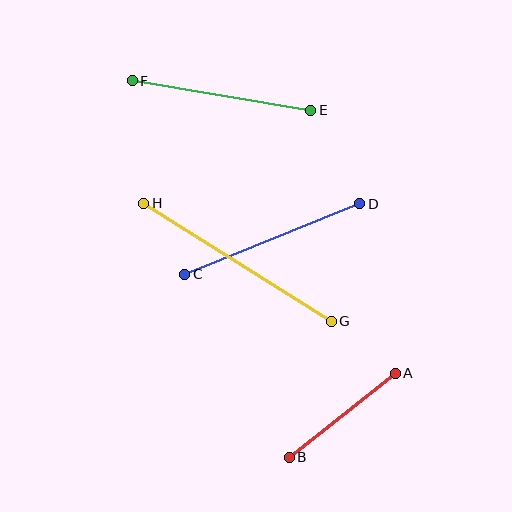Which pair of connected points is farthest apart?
Points G and H are farthest apart.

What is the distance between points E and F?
The distance is approximately 181 pixels.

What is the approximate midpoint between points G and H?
The midpoint is at approximately (238, 262) pixels.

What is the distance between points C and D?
The distance is approximately 188 pixels.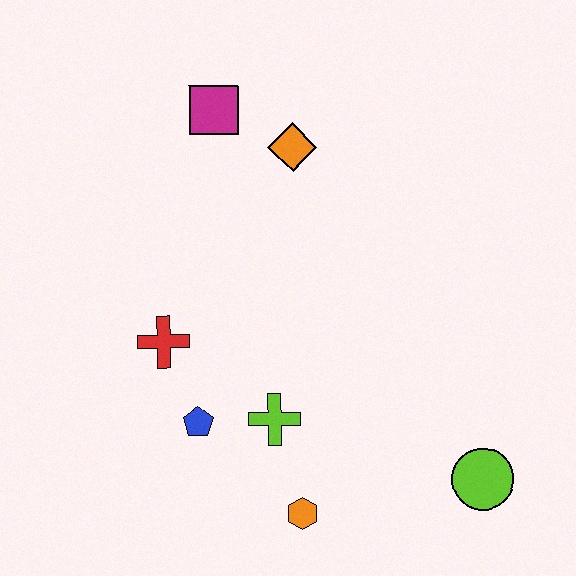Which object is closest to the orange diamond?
The magenta square is closest to the orange diamond.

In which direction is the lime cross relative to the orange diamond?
The lime cross is below the orange diamond.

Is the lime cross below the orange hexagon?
No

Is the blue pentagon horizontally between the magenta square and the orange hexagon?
No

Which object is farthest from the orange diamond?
The lime circle is farthest from the orange diamond.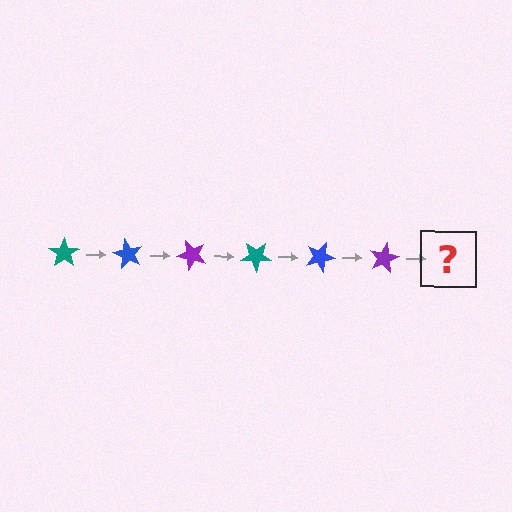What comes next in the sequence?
The next element should be a teal star, rotated 360 degrees from the start.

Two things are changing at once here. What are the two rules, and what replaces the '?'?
The two rules are that it rotates 60 degrees each step and the color cycles through teal, blue, and purple. The '?' should be a teal star, rotated 360 degrees from the start.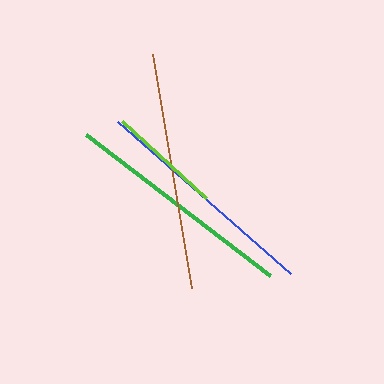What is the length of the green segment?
The green segment is approximately 232 pixels long.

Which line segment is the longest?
The brown line is the longest at approximately 237 pixels.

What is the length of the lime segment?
The lime segment is approximately 114 pixels long.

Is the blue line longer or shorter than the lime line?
The blue line is longer than the lime line.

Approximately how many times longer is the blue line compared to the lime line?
The blue line is approximately 2.0 times the length of the lime line.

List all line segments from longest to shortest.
From longest to shortest: brown, green, blue, lime.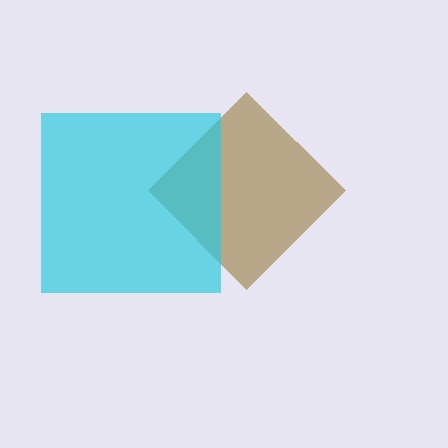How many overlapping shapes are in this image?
There are 2 overlapping shapes in the image.